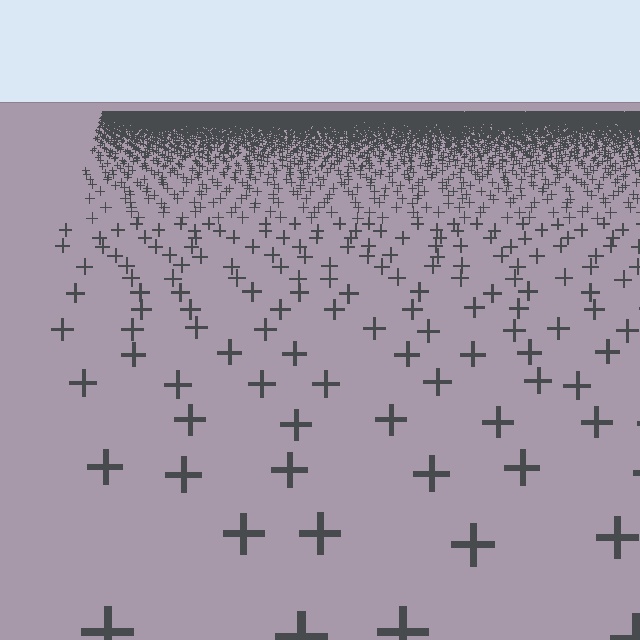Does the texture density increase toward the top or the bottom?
Density increases toward the top.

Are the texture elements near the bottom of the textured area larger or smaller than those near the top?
Larger. Near the bottom, elements are closer to the viewer and appear at a bigger on-screen size.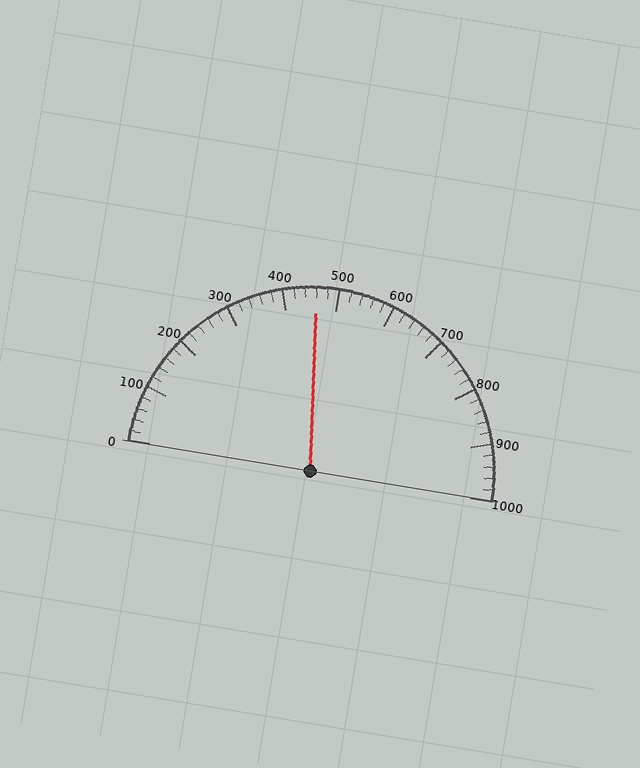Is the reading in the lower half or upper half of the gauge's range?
The reading is in the lower half of the range (0 to 1000).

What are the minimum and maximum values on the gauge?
The gauge ranges from 0 to 1000.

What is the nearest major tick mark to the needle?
The nearest major tick mark is 500.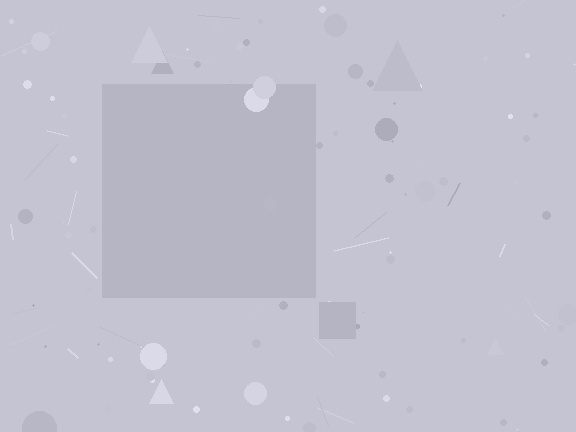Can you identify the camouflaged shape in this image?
The camouflaged shape is a square.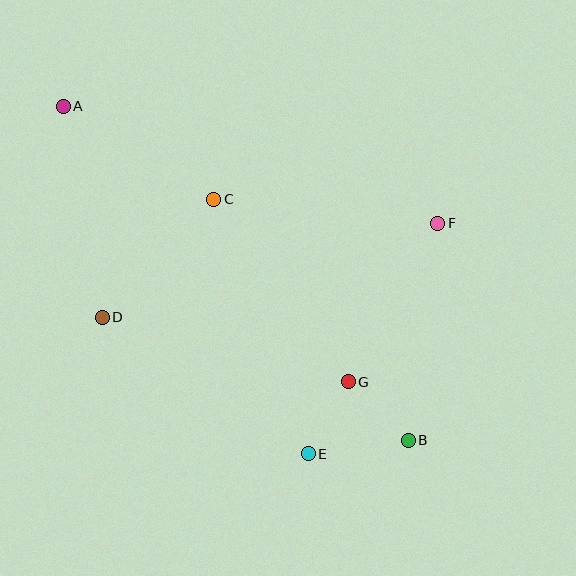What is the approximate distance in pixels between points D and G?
The distance between D and G is approximately 254 pixels.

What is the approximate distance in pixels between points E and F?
The distance between E and F is approximately 264 pixels.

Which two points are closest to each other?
Points E and G are closest to each other.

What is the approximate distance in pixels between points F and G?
The distance between F and G is approximately 182 pixels.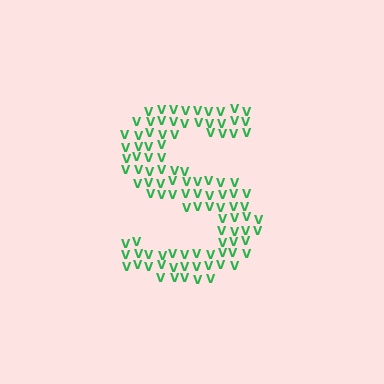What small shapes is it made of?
It is made of small letter V's.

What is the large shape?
The large shape is the letter S.